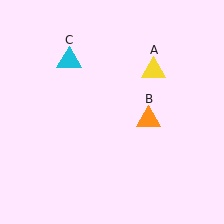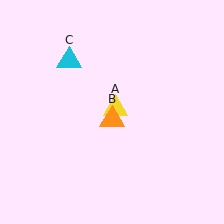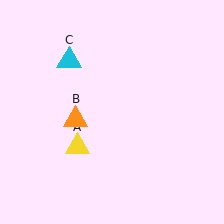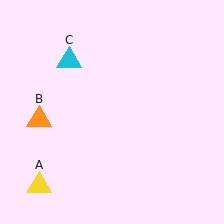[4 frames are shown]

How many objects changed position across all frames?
2 objects changed position: yellow triangle (object A), orange triangle (object B).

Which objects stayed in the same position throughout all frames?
Cyan triangle (object C) remained stationary.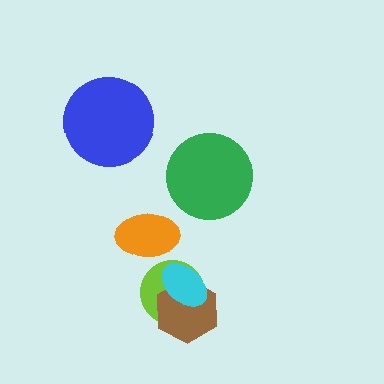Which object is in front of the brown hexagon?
The cyan ellipse is in front of the brown hexagon.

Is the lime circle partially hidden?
Yes, it is partially covered by another shape.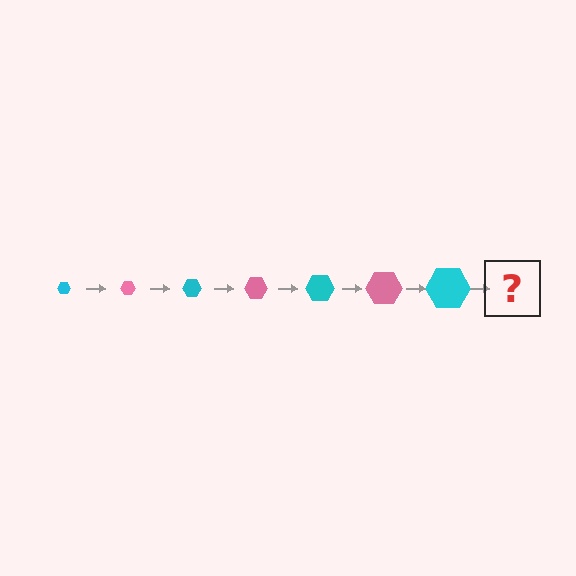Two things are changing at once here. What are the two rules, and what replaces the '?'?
The two rules are that the hexagon grows larger each step and the color cycles through cyan and pink. The '?' should be a pink hexagon, larger than the previous one.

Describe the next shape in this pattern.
It should be a pink hexagon, larger than the previous one.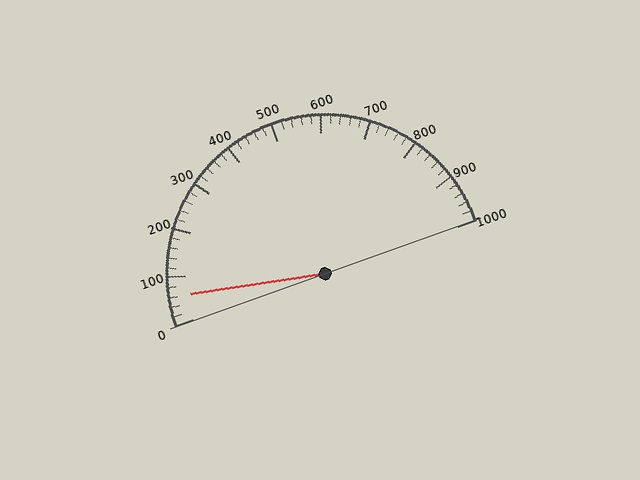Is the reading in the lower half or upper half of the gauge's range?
The reading is in the lower half of the range (0 to 1000).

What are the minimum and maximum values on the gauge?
The gauge ranges from 0 to 1000.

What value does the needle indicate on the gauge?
The needle indicates approximately 60.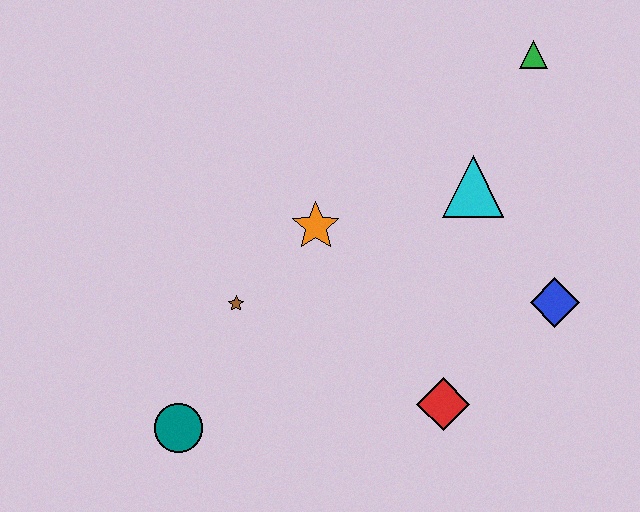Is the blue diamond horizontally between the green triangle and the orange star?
No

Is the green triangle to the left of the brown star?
No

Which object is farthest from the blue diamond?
The teal circle is farthest from the blue diamond.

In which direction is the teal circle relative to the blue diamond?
The teal circle is to the left of the blue diamond.